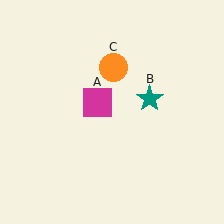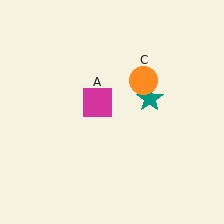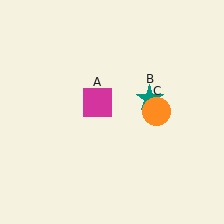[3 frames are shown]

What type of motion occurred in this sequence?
The orange circle (object C) rotated clockwise around the center of the scene.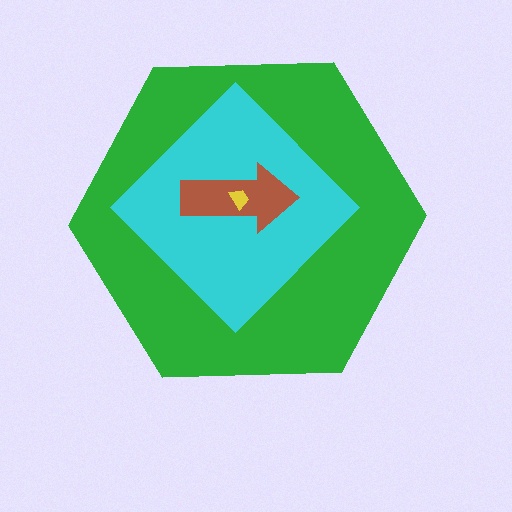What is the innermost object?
The yellow trapezoid.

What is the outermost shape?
The green hexagon.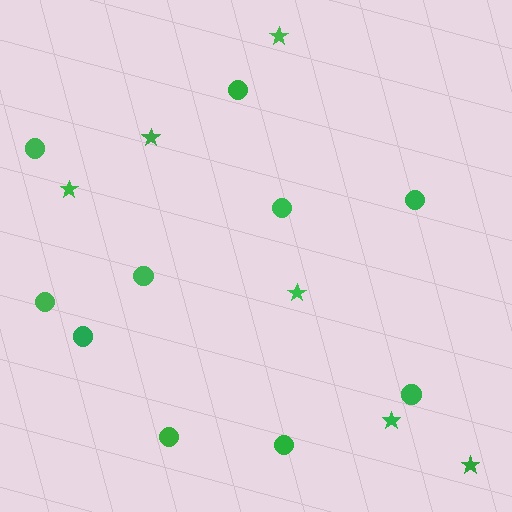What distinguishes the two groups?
There are 2 groups: one group of circles (10) and one group of stars (6).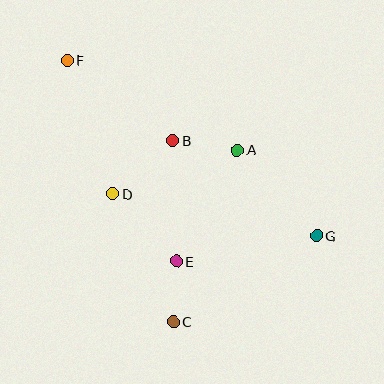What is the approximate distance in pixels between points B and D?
The distance between B and D is approximately 80 pixels.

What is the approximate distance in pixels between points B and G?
The distance between B and G is approximately 172 pixels.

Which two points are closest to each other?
Points C and E are closest to each other.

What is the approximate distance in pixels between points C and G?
The distance between C and G is approximately 167 pixels.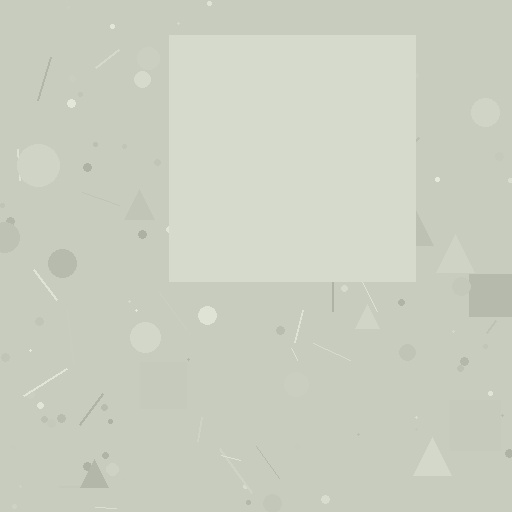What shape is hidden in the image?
A square is hidden in the image.